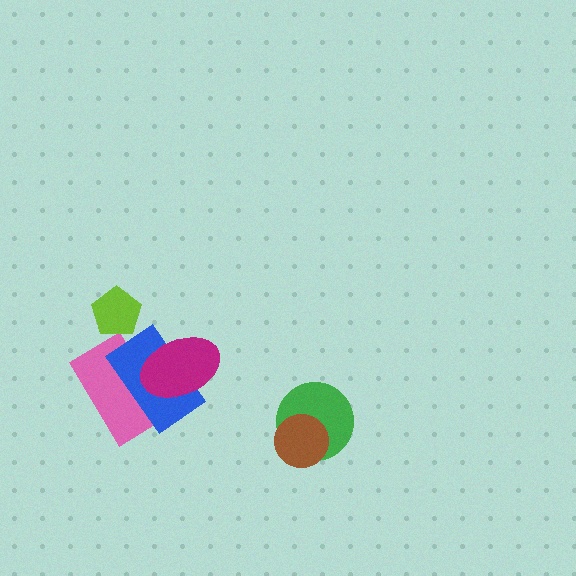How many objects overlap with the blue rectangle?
2 objects overlap with the blue rectangle.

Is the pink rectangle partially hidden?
Yes, it is partially covered by another shape.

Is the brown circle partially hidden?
No, no other shape covers it.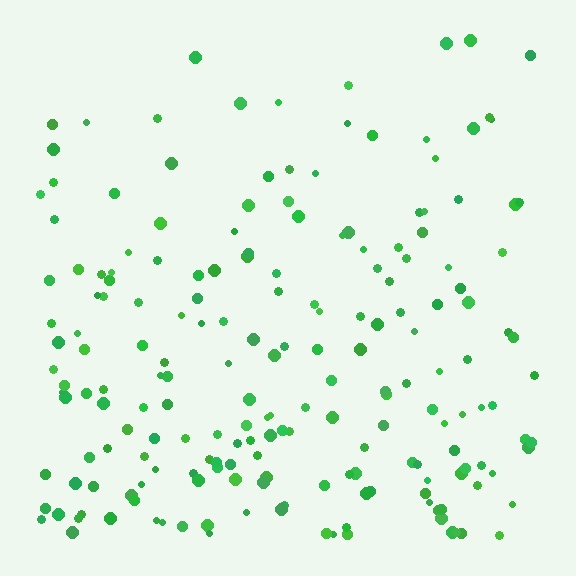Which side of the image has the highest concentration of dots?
The bottom.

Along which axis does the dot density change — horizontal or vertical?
Vertical.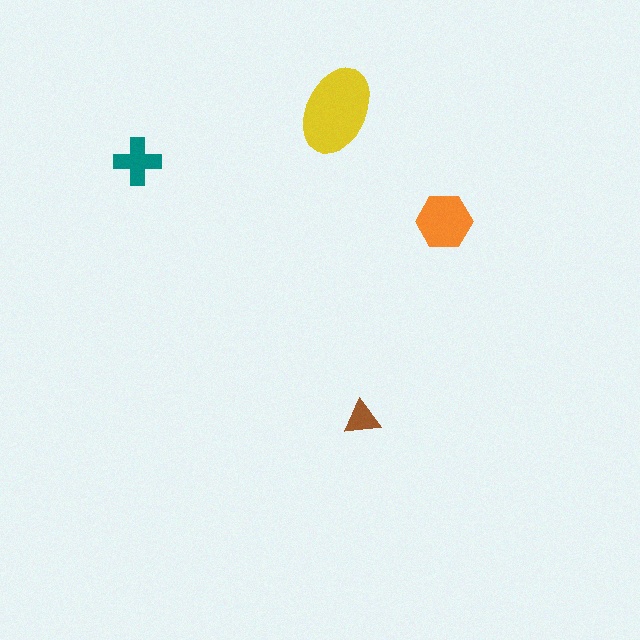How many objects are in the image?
There are 4 objects in the image.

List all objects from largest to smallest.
The yellow ellipse, the orange hexagon, the teal cross, the brown triangle.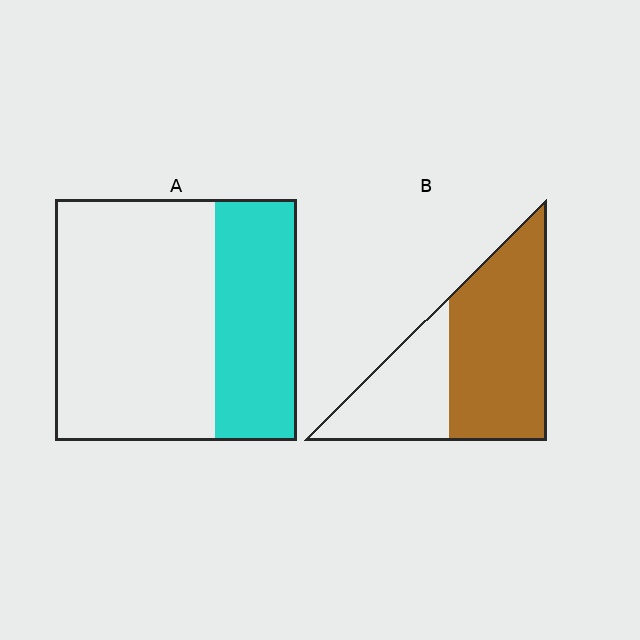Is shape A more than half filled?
No.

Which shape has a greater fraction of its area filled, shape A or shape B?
Shape B.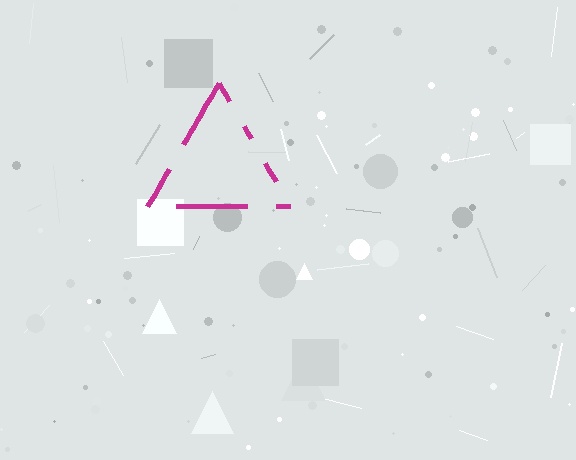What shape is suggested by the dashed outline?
The dashed outline suggests a triangle.